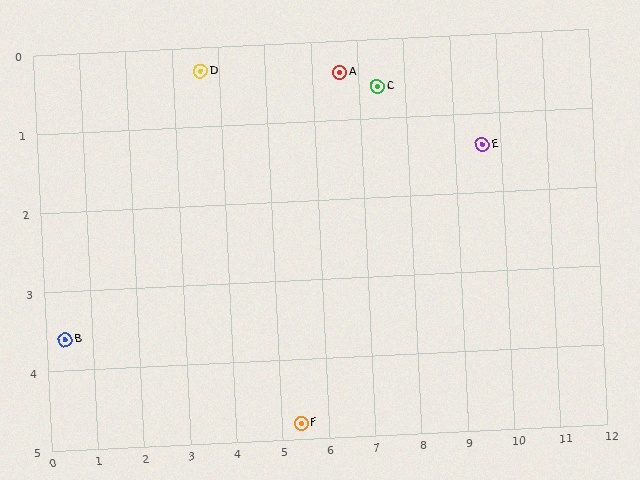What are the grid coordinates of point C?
Point C is at approximately (7.4, 0.6).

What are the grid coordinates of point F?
Point F is at approximately (5.4, 4.8).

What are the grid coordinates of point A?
Point A is at approximately (6.6, 0.4).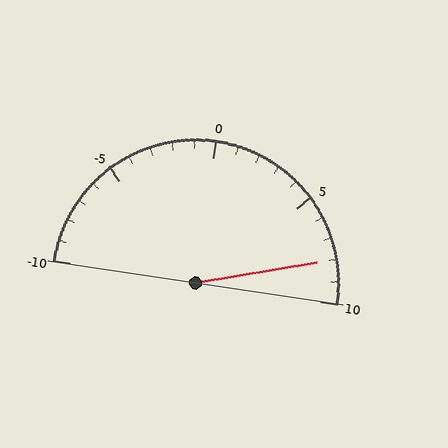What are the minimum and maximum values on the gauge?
The gauge ranges from -10 to 10.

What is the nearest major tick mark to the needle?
The nearest major tick mark is 10.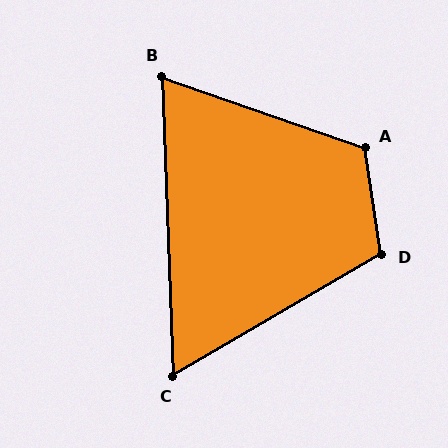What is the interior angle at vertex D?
Approximately 112 degrees (obtuse).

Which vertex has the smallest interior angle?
C, at approximately 62 degrees.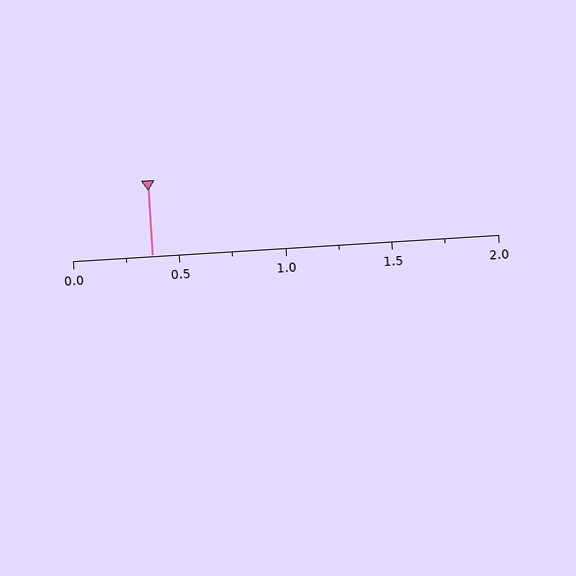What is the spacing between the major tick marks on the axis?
The major ticks are spaced 0.5 apart.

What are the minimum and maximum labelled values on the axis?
The axis runs from 0.0 to 2.0.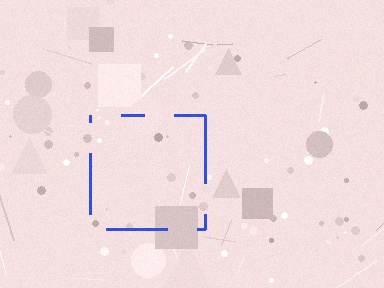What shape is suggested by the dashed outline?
The dashed outline suggests a square.